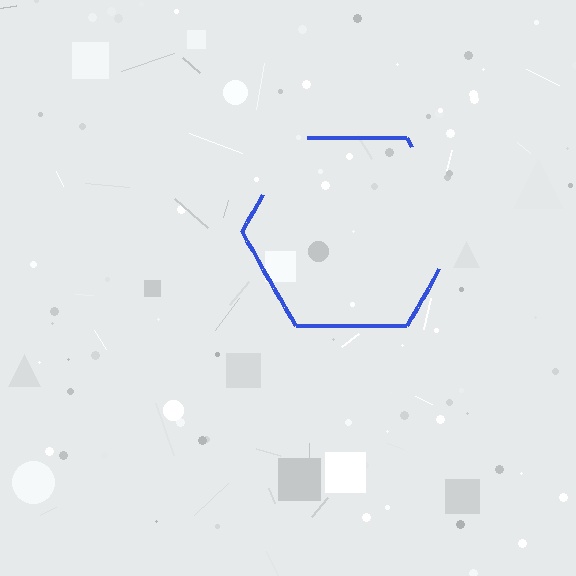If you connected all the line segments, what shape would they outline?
They would outline a hexagon.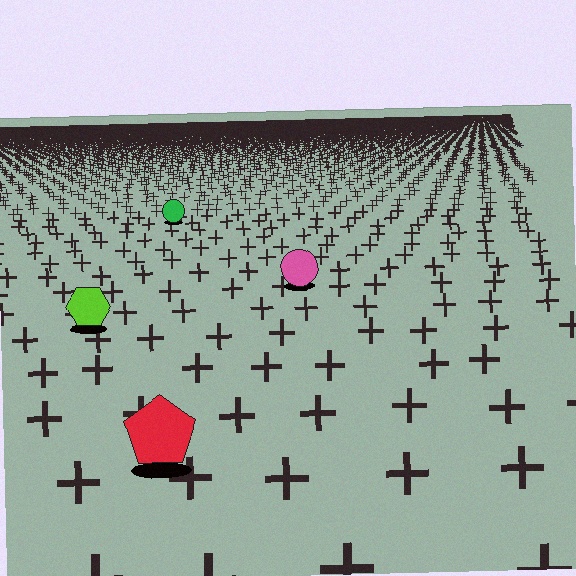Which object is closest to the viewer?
The red pentagon is closest. The texture marks near it are larger and more spread out.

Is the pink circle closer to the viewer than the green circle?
Yes. The pink circle is closer — you can tell from the texture gradient: the ground texture is coarser near it.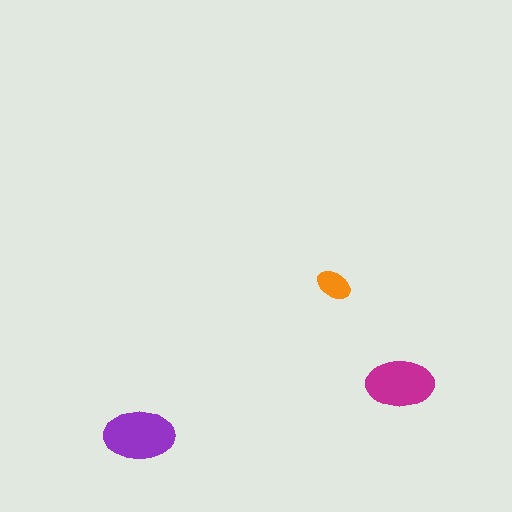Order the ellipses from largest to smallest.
the purple one, the magenta one, the orange one.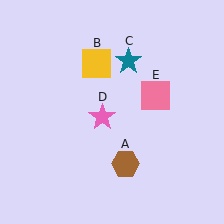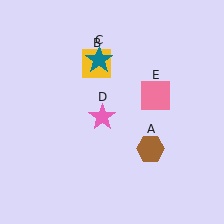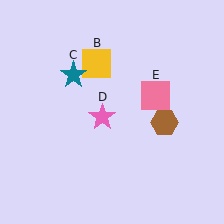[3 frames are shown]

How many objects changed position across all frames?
2 objects changed position: brown hexagon (object A), teal star (object C).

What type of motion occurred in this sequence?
The brown hexagon (object A), teal star (object C) rotated counterclockwise around the center of the scene.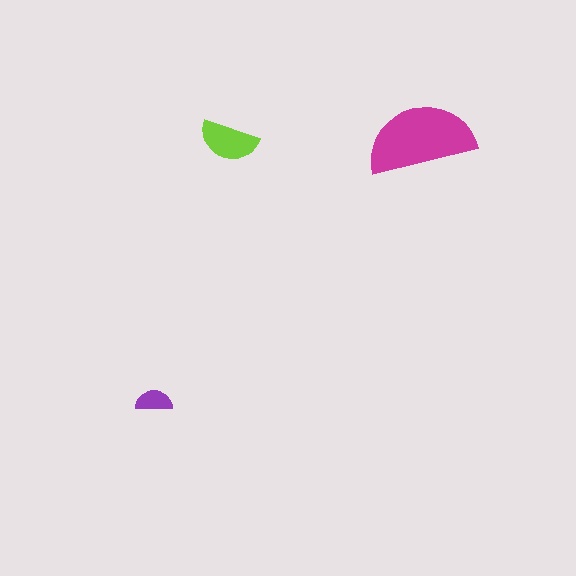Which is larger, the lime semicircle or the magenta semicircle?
The magenta one.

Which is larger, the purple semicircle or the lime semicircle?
The lime one.